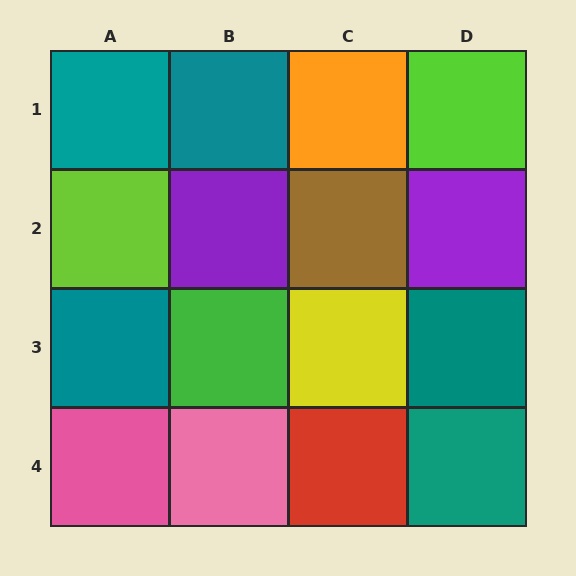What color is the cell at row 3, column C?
Yellow.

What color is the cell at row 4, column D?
Teal.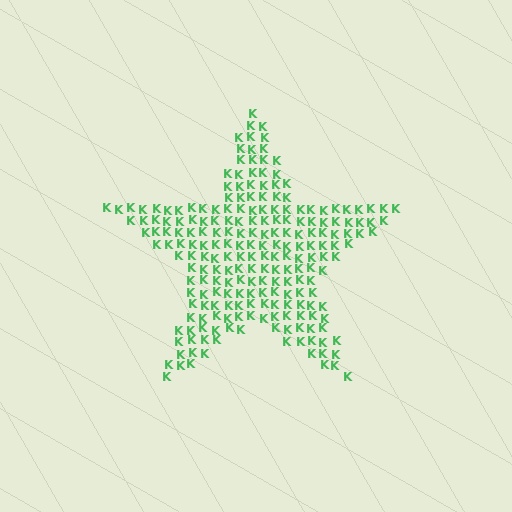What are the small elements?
The small elements are letter K's.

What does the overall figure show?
The overall figure shows a star.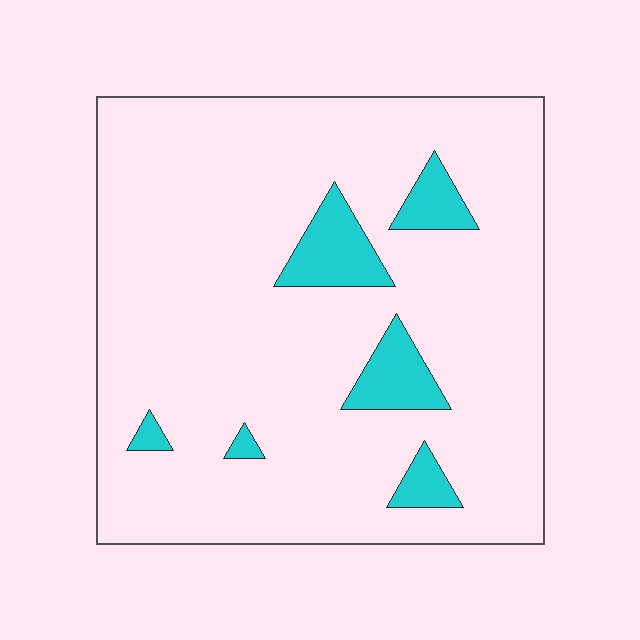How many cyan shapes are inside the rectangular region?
6.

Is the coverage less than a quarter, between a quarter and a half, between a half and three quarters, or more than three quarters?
Less than a quarter.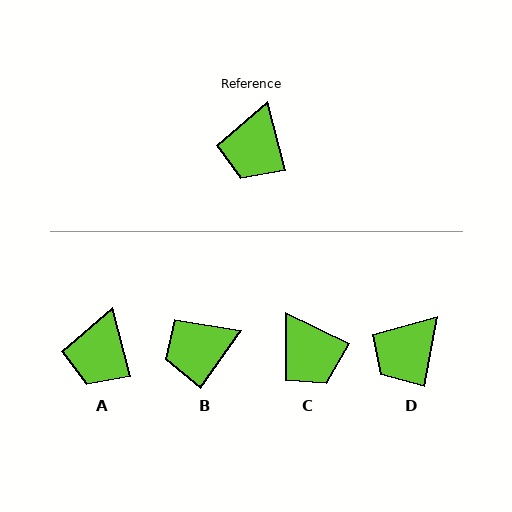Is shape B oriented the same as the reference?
No, it is off by about 50 degrees.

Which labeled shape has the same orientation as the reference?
A.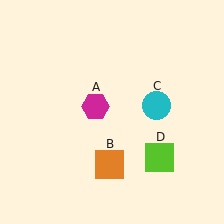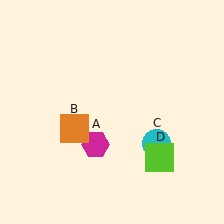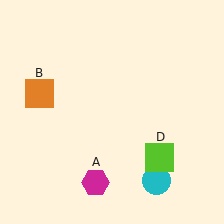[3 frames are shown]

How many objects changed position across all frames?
3 objects changed position: magenta hexagon (object A), orange square (object B), cyan circle (object C).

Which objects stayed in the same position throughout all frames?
Lime square (object D) remained stationary.